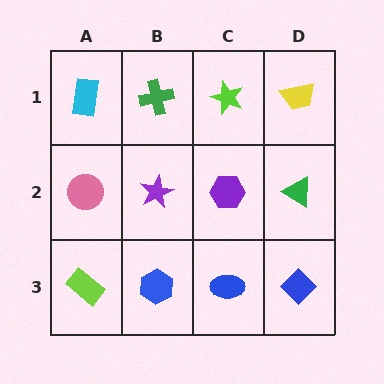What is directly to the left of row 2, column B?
A pink circle.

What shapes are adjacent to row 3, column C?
A purple hexagon (row 2, column C), a blue hexagon (row 3, column B), a blue diamond (row 3, column D).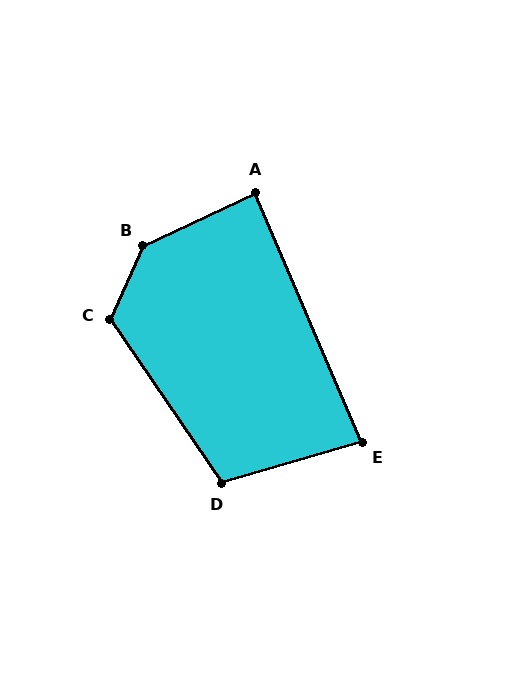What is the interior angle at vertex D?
Approximately 108 degrees (obtuse).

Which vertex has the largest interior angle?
B, at approximately 139 degrees.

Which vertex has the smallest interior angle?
E, at approximately 83 degrees.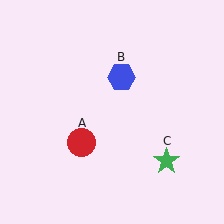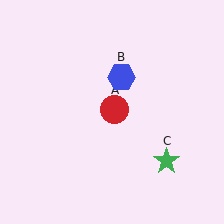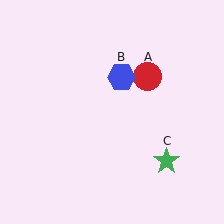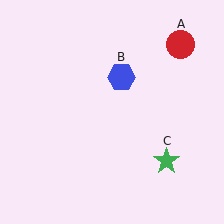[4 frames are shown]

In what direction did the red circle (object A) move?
The red circle (object A) moved up and to the right.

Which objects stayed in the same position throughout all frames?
Blue hexagon (object B) and green star (object C) remained stationary.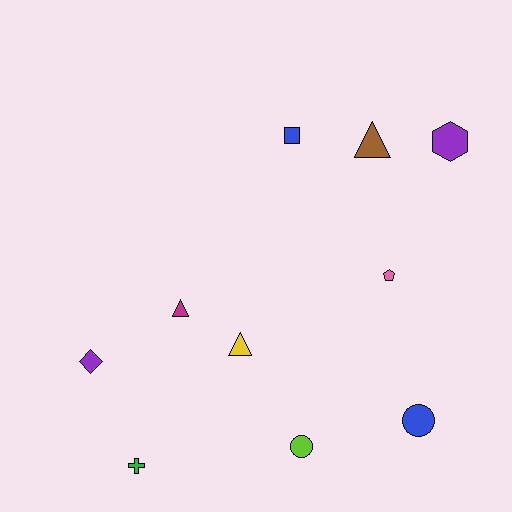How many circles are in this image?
There are 2 circles.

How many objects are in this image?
There are 10 objects.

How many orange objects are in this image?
There are no orange objects.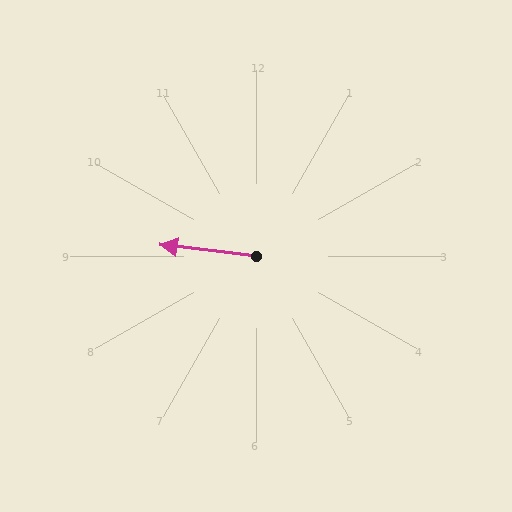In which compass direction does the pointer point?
West.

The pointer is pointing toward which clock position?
Roughly 9 o'clock.